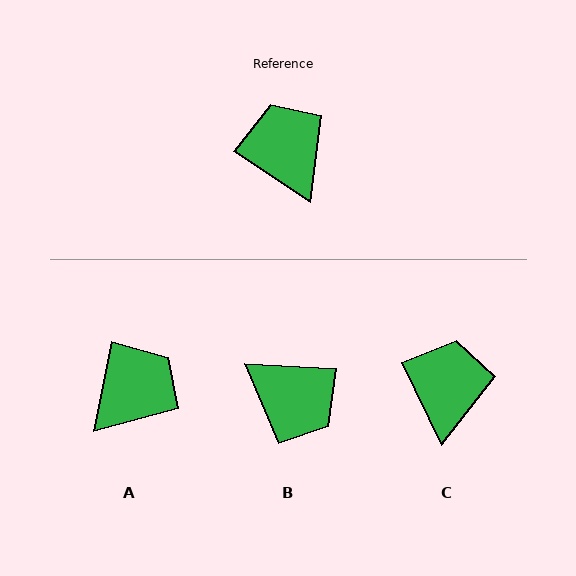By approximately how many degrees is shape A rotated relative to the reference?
Approximately 68 degrees clockwise.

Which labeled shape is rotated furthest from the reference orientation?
B, about 150 degrees away.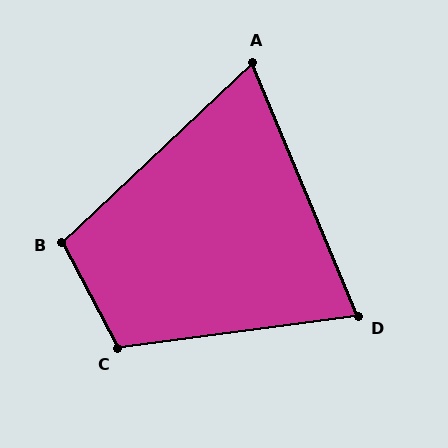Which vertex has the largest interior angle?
C, at approximately 111 degrees.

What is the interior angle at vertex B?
Approximately 105 degrees (obtuse).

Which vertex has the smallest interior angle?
A, at approximately 69 degrees.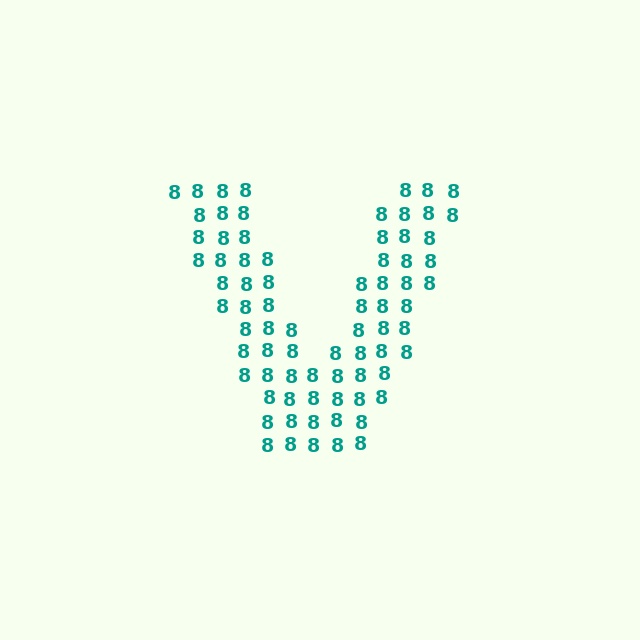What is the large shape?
The large shape is the letter V.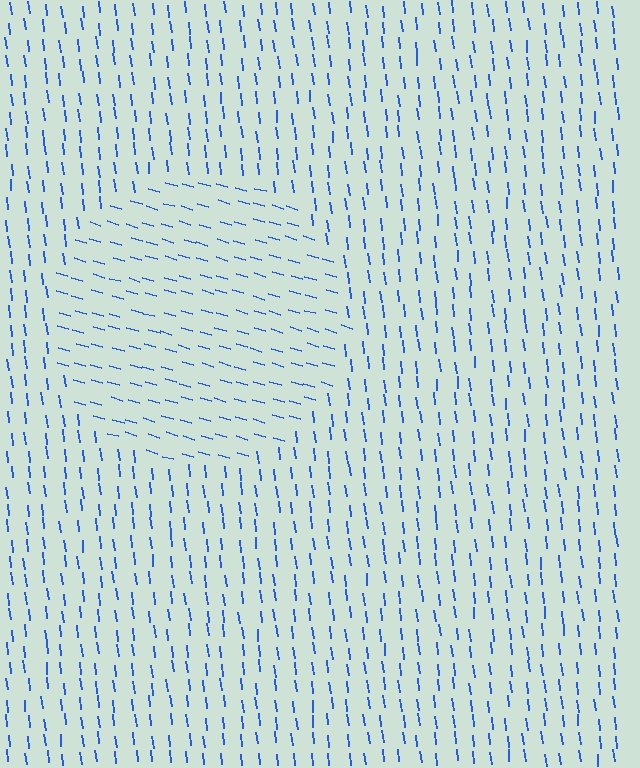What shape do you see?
I see a circle.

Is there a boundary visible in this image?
Yes, there is a texture boundary formed by a change in line orientation.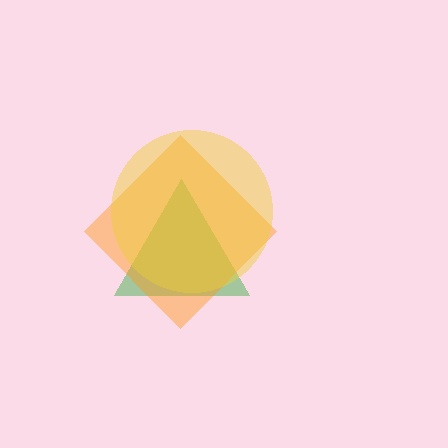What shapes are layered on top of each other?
The layered shapes are: a green triangle, an orange diamond, a yellow circle.